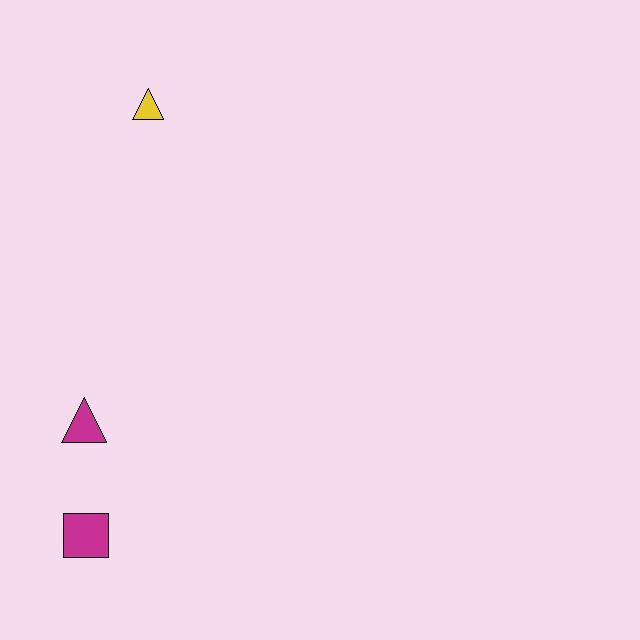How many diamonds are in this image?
There are no diamonds.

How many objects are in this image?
There are 3 objects.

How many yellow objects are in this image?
There is 1 yellow object.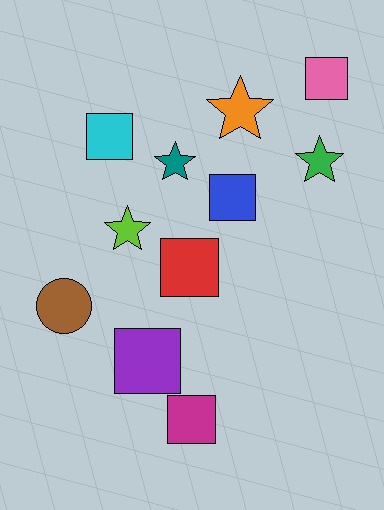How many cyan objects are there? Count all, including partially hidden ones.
There is 1 cyan object.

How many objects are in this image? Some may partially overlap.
There are 11 objects.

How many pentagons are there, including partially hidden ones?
There are no pentagons.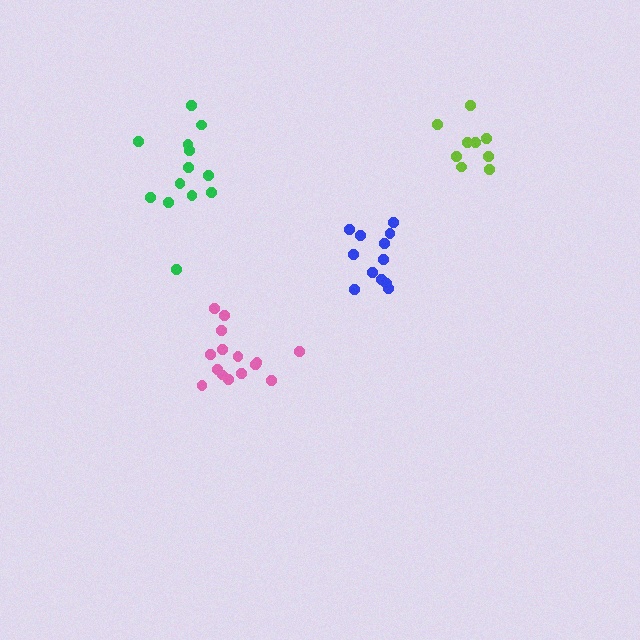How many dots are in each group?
Group 1: 9 dots, Group 2: 13 dots, Group 3: 12 dots, Group 4: 15 dots (49 total).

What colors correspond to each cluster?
The clusters are colored: lime, green, blue, pink.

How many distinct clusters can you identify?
There are 4 distinct clusters.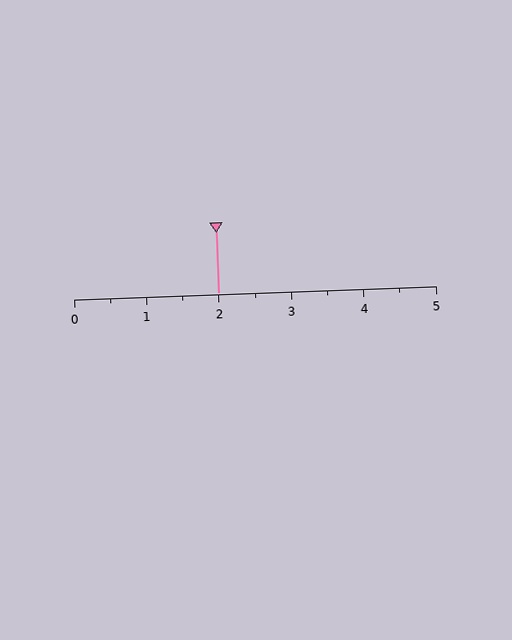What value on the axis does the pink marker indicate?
The marker indicates approximately 2.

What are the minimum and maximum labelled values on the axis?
The axis runs from 0 to 5.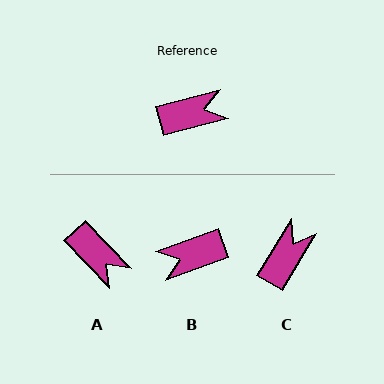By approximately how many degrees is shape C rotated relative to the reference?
Approximately 44 degrees counter-clockwise.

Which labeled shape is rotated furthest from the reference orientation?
B, about 175 degrees away.